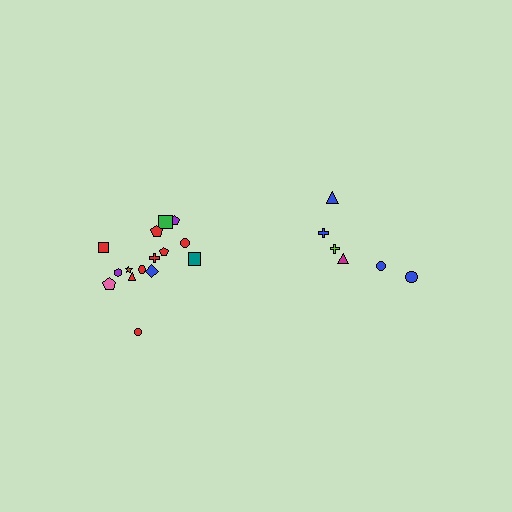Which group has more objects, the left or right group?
The left group.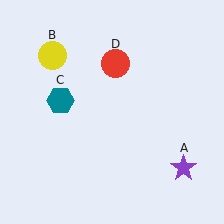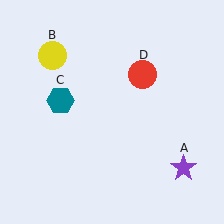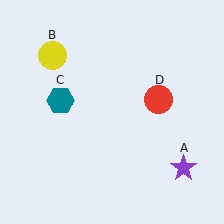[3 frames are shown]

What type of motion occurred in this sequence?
The red circle (object D) rotated clockwise around the center of the scene.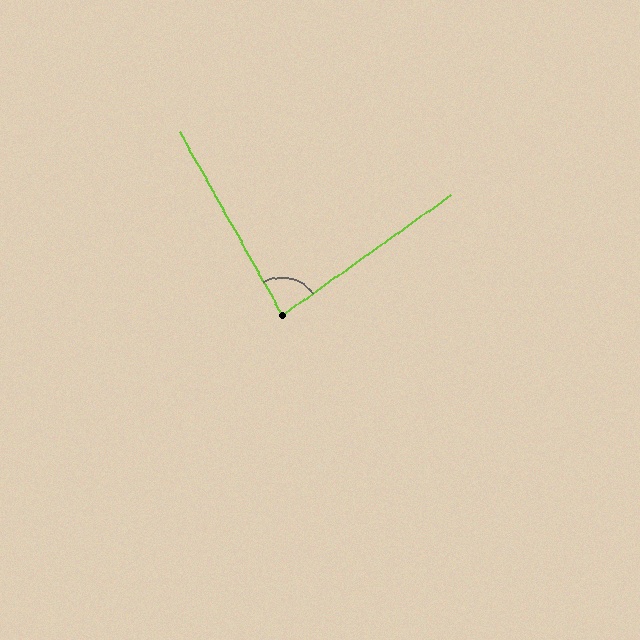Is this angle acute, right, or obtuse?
It is acute.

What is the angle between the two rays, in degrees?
Approximately 84 degrees.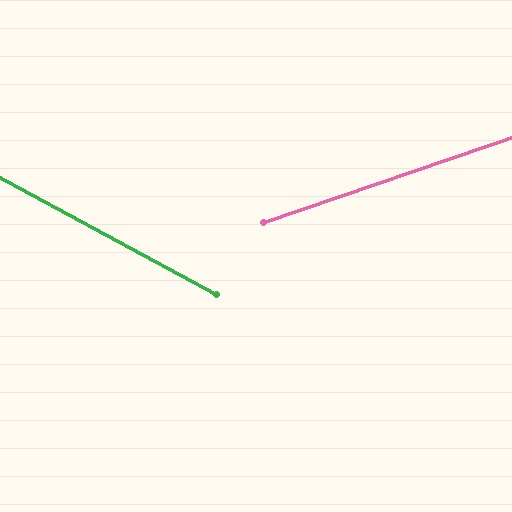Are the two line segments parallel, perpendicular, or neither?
Neither parallel nor perpendicular — they differ by about 47°.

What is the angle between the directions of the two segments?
Approximately 47 degrees.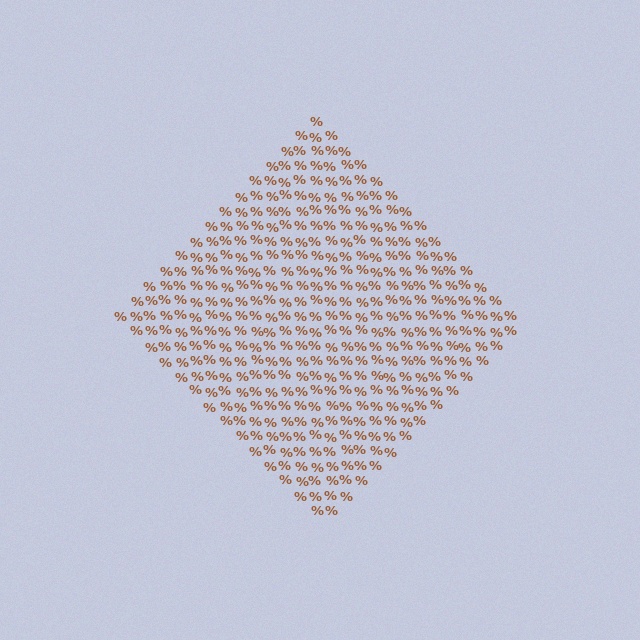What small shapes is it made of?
It is made of small percent signs.